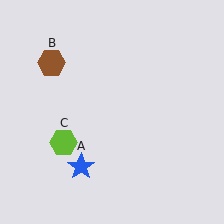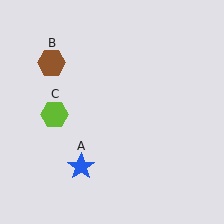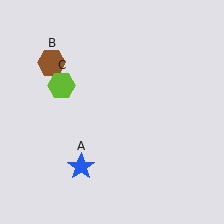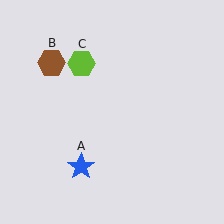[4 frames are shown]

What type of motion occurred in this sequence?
The lime hexagon (object C) rotated clockwise around the center of the scene.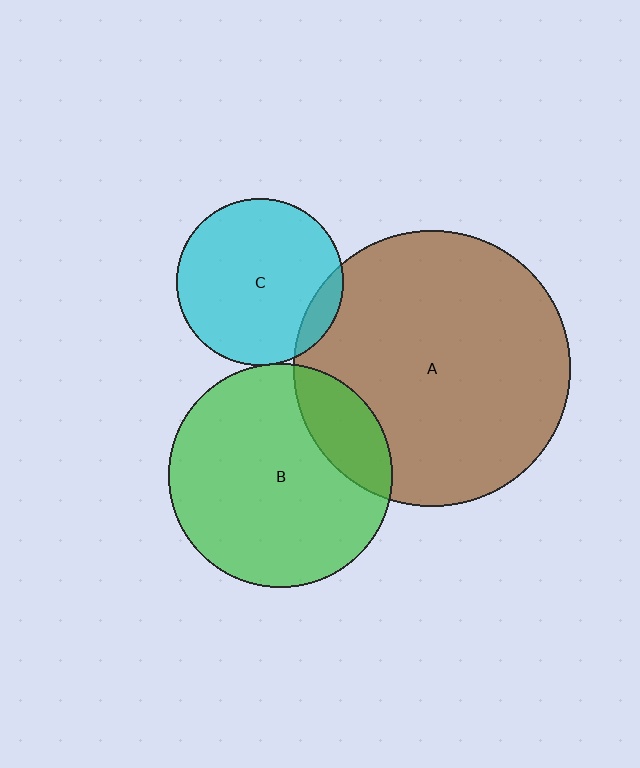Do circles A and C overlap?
Yes.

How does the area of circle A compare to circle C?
Approximately 2.7 times.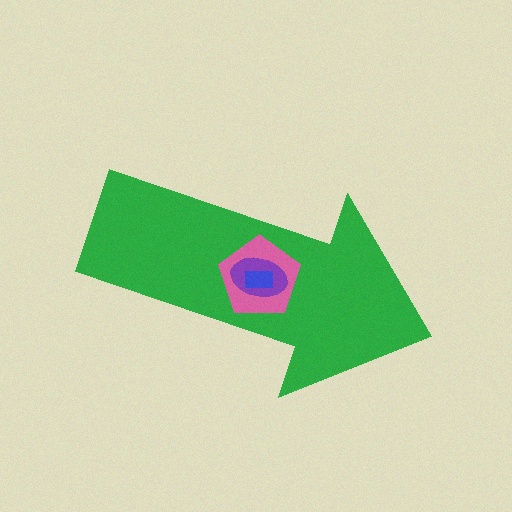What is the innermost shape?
The blue rectangle.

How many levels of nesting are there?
4.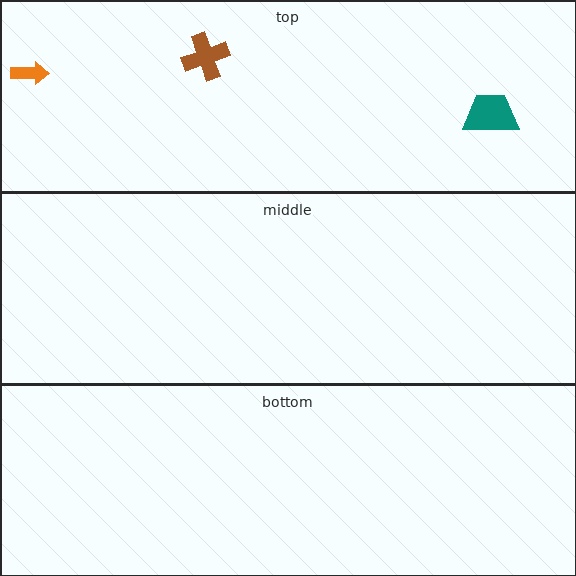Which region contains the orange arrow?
The top region.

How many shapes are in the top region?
3.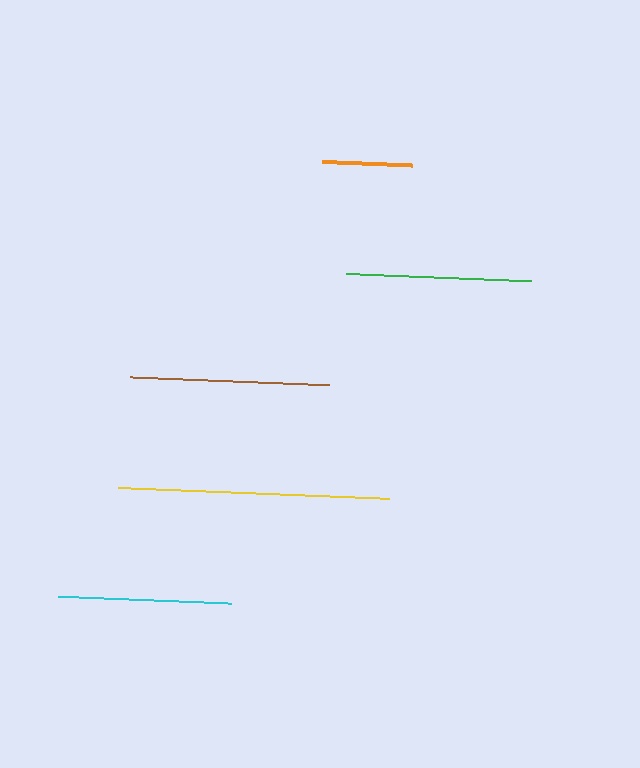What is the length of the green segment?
The green segment is approximately 185 pixels long.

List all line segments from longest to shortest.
From longest to shortest: yellow, brown, green, cyan, orange.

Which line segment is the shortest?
The orange line is the shortest at approximately 90 pixels.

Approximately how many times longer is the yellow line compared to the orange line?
The yellow line is approximately 3.0 times the length of the orange line.